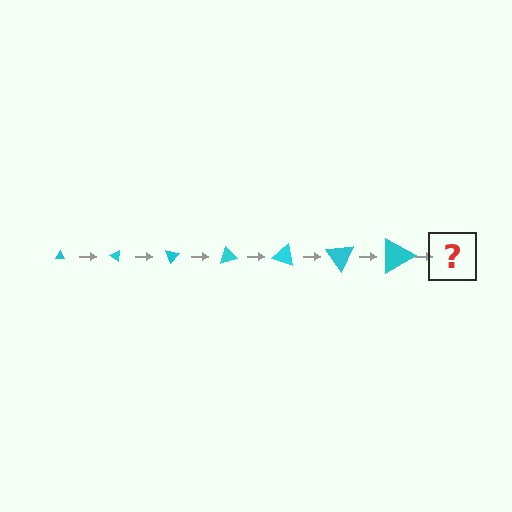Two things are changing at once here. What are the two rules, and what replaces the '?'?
The two rules are that the triangle grows larger each step and it rotates 35 degrees each step. The '?' should be a triangle, larger than the previous one and rotated 245 degrees from the start.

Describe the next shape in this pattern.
It should be a triangle, larger than the previous one and rotated 245 degrees from the start.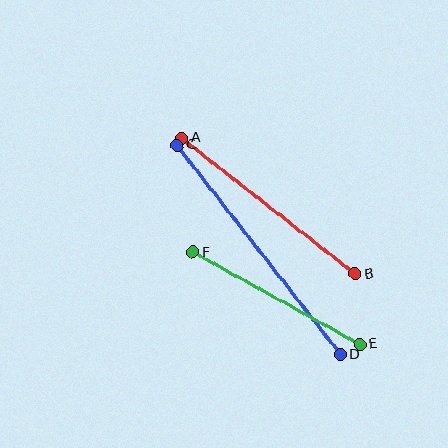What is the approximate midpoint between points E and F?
The midpoint is at approximately (276, 298) pixels.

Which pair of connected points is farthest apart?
Points C and D are farthest apart.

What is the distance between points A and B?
The distance is approximately 220 pixels.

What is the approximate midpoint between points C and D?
The midpoint is at approximately (259, 250) pixels.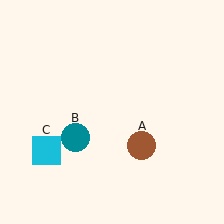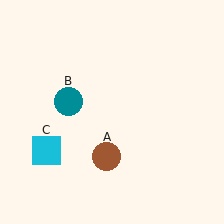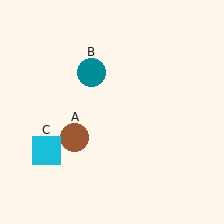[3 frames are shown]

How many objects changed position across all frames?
2 objects changed position: brown circle (object A), teal circle (object B).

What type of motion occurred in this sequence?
The brown circle (object A), teal circle (object B) rotated clockwise around the center of the scene.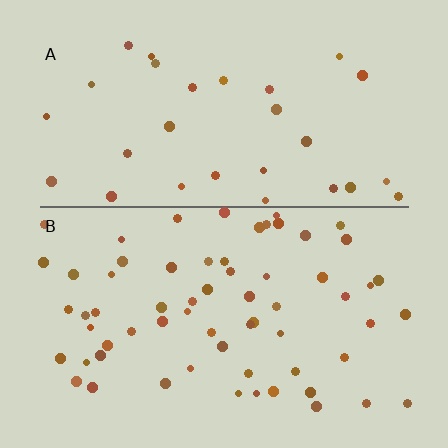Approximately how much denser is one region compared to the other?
Approximately 2.1× — region B over region A.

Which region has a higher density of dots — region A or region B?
B (the bottom).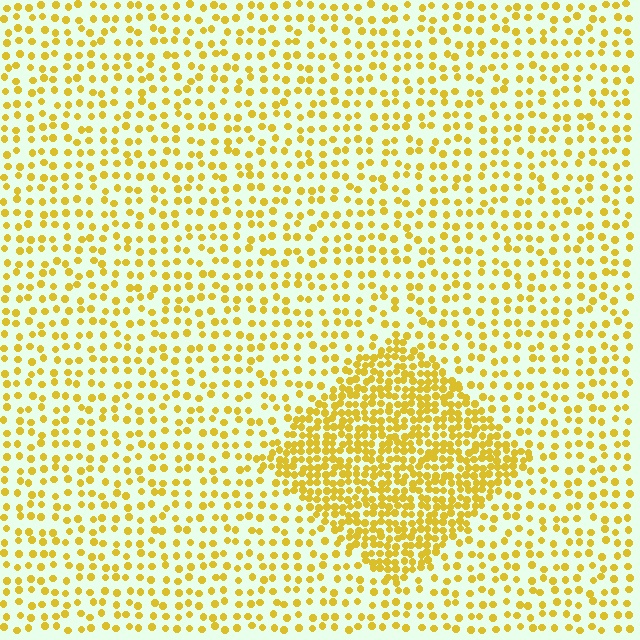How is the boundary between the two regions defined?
The boundary is defined by a change in element density (approximately 2.4x ratio). All elements are the same color, size, and shape.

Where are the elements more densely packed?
The elements are more densely packed inside the diamond boundary.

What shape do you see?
I see a diamond.